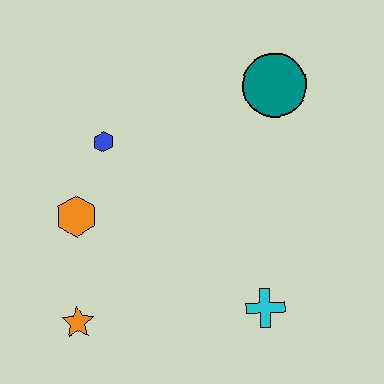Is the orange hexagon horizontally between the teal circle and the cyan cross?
No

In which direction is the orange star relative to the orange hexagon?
The orange star is below the orange hexagon.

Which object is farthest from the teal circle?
The orange star is farthest from the teal circle.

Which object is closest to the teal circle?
The blue hexagon is closest to the teal circle.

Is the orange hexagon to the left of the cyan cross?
Yes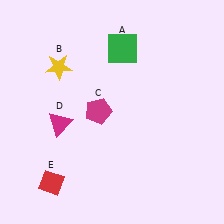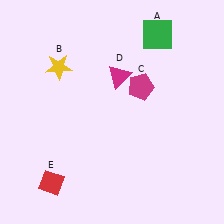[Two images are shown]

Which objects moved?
The objects that moved are: the green square (A), the magenta pentagon (C), the magenta triangle (D).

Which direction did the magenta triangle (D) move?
The magenta triangle (D) moved right.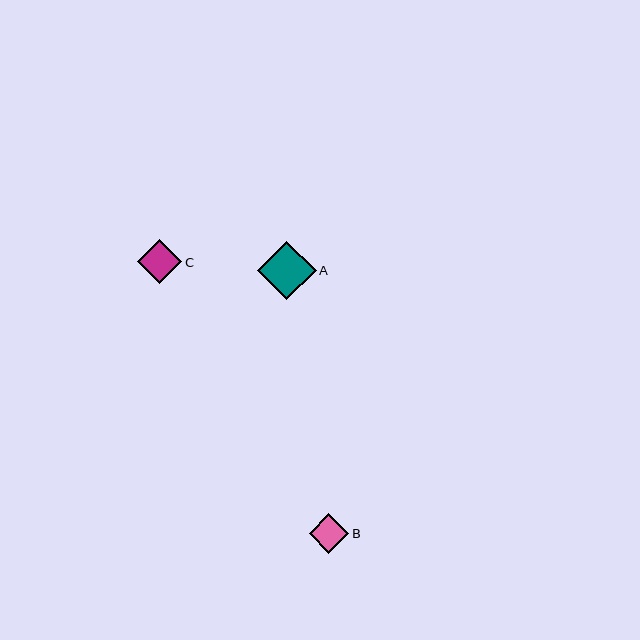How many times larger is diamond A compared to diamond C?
Diamond A is approximately 1.3 times the size of diamond C.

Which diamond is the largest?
Diamond A is the largest with a size of approximately 59 pixels.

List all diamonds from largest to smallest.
From largest to smallest: A, C, B.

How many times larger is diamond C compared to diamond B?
Diamond C is approximately 1.1 times the size of diamond B.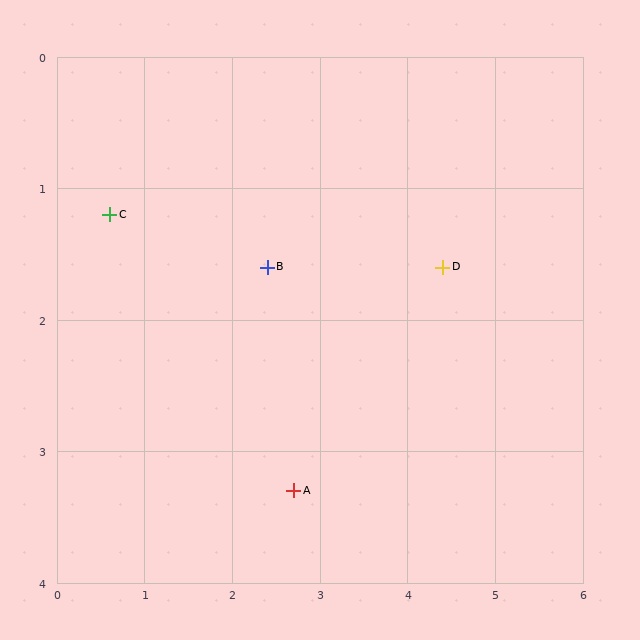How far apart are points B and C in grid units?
Points B and C are about 1.8 grid units apart.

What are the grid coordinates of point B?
Point B is at approximately (2.4, 1.6).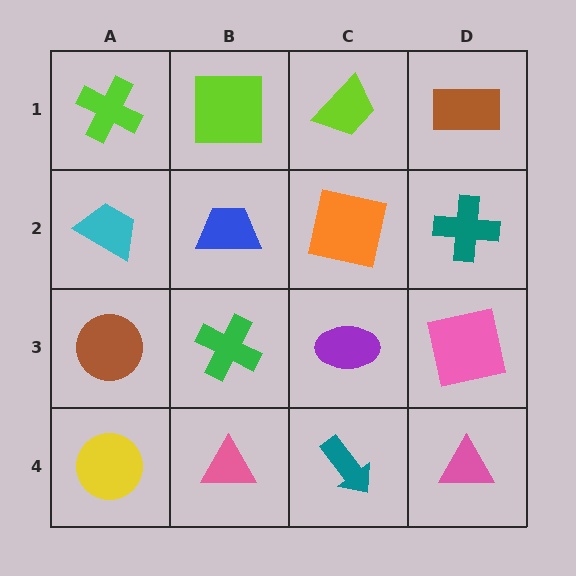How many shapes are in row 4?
4 shapes.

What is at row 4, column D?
A pink triangle.